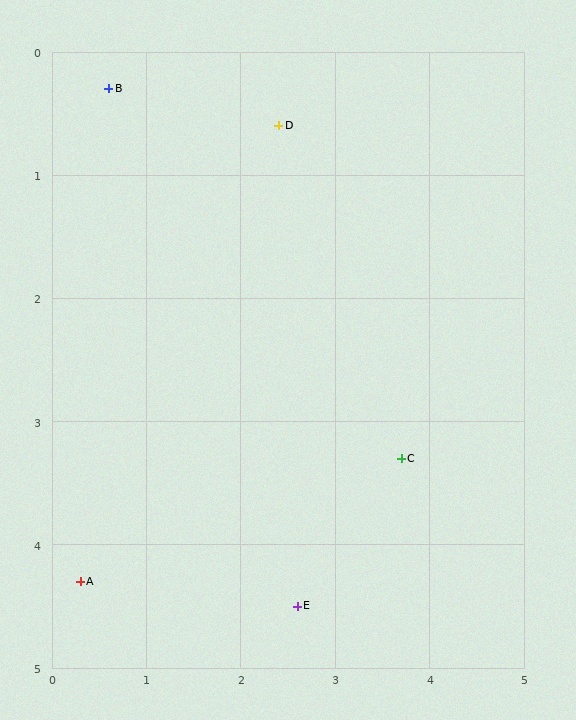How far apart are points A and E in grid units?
Points A and E are about 2.3 grid units apart.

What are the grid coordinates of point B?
Point B is at approximately (0.6, 0.3).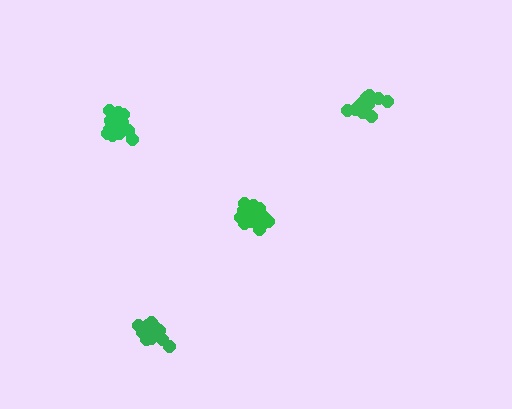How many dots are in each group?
Group 1: 16 dots, Group 2: 11 dots, Group 3: 15 dots, Group 4: 15 dots (57 total).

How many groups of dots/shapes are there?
There are 4 groups.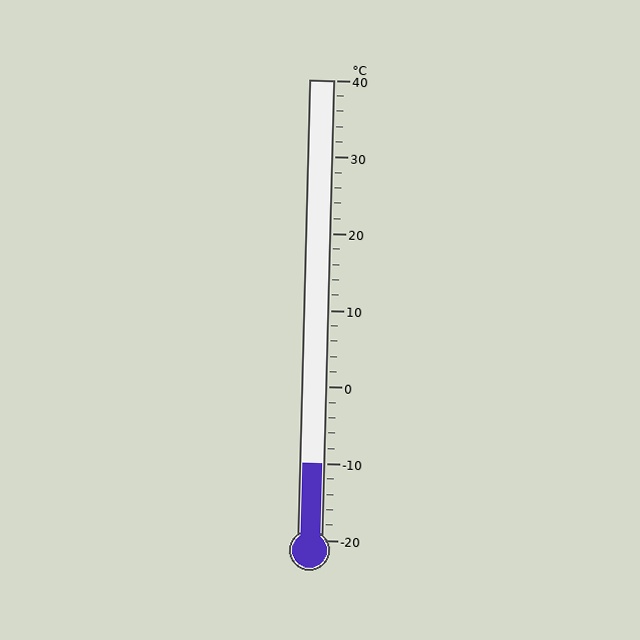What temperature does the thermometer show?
The thermometer shows approximately -10°C.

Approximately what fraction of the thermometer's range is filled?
The thermometer is filled to approximately 15% of its range.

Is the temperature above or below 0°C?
The temperature is below 0°C.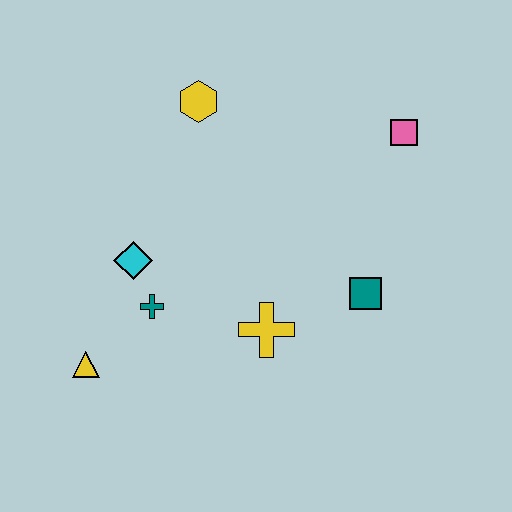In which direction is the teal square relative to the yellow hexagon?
The teal square is below the yellow hexagon.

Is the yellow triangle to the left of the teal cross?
Yes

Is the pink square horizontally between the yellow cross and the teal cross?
No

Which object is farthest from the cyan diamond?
The pink square is farthest from the cyan diamond.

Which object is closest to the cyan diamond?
The teal cross is closest to the cyan diamond.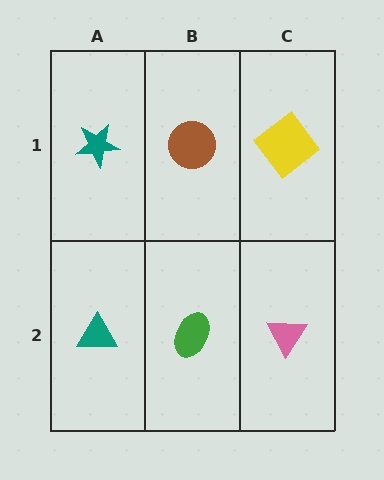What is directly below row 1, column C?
A pink triangle.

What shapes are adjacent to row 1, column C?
A pink triangle (row 2, column C), a brown circle (row 1, column B).